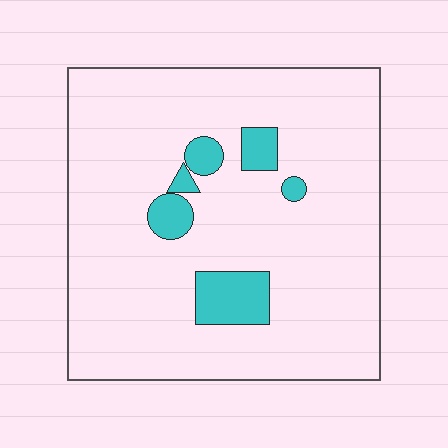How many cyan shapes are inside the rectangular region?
6.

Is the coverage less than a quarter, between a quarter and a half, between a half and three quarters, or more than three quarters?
Less than a quarter.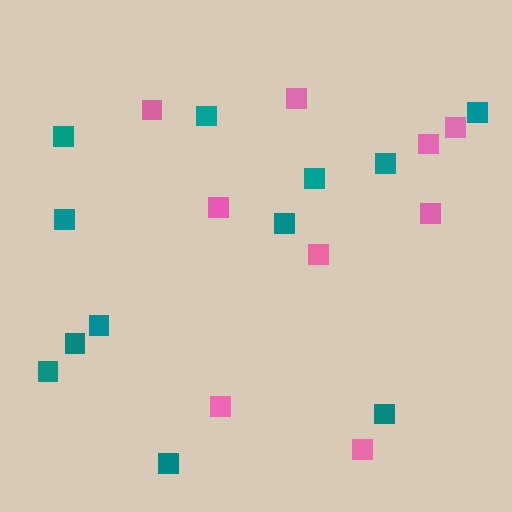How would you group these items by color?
There are 2 groups: one group of pink squares (9) and one group of teal squares (12).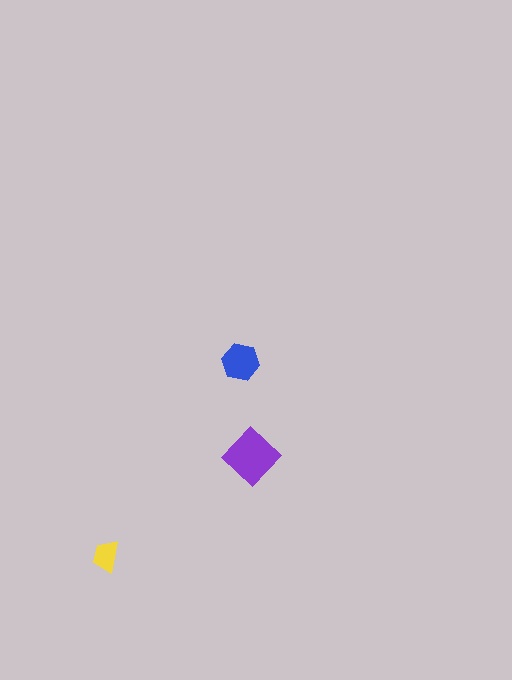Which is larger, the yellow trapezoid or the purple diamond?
The purple diamond.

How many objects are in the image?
There are 3 objects in the image.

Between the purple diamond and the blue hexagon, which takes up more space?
The purple diamond.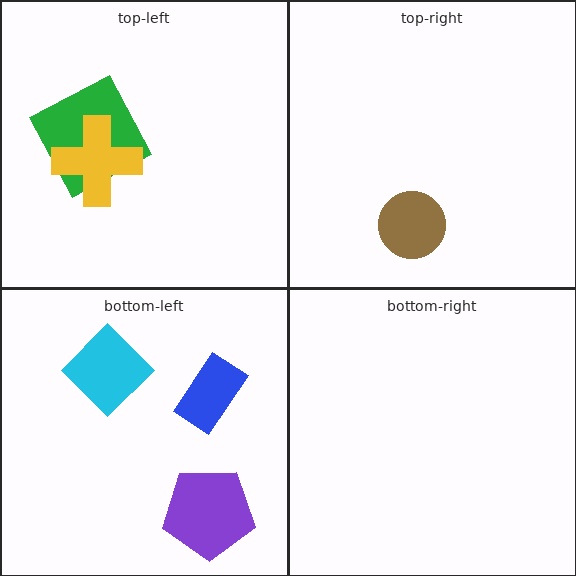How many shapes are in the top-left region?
2.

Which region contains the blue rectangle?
The bottom-left region.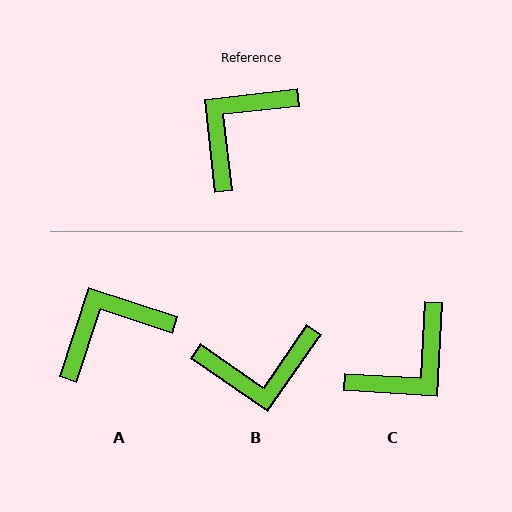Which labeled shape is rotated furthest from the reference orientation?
C, about 171 degrees away.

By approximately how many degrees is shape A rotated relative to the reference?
Approximately 24 degrees clockwise.